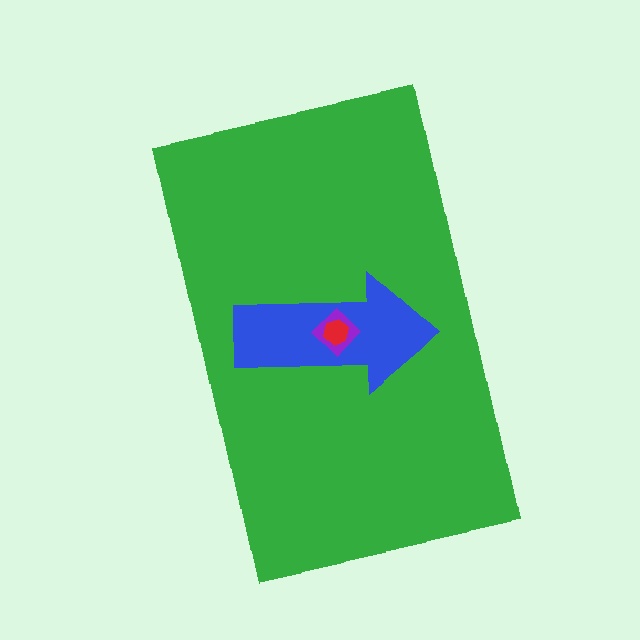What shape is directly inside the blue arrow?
The purple diamond.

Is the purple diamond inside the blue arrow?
Yes.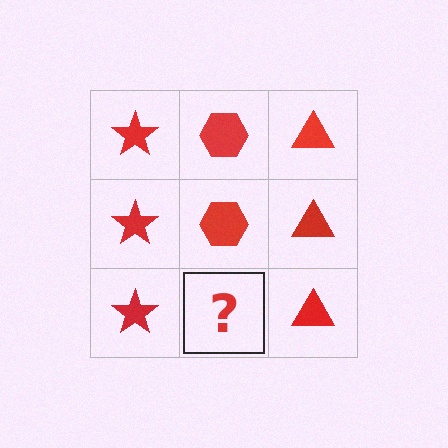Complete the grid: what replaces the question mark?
The question mark should be replaced with a red hexagon.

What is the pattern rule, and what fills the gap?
The rule is that each column has a consistent shape. The gap should be filled with a red hexagon.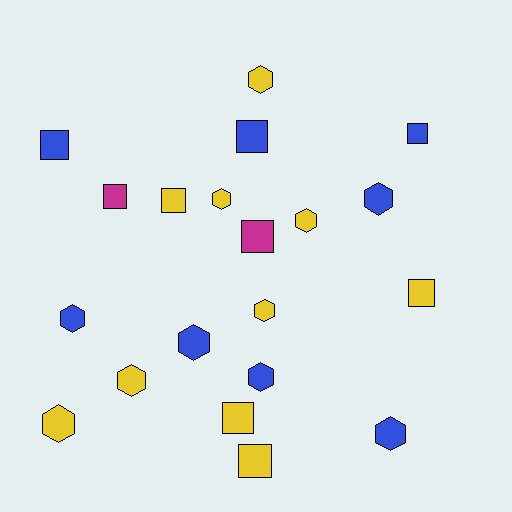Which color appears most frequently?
Yellow, with 10 objects.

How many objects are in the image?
There are 20 objects.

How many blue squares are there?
There are 3 blue squares.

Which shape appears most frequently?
Hexagon, with 11 objects.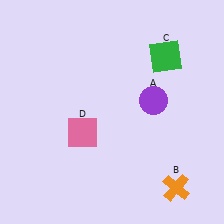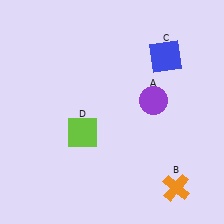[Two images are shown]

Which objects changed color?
C changed from green to blue. D changed from pink to lime.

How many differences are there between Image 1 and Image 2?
There are 2 differences between the two images.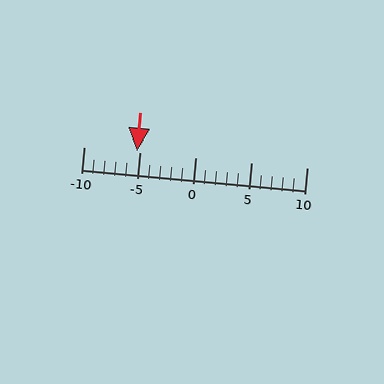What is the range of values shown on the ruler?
The ruler shows values from -10 to 10.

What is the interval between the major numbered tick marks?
The major tick marks are spaced 5 units apart.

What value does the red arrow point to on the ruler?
The red arrow points to approximately -5.